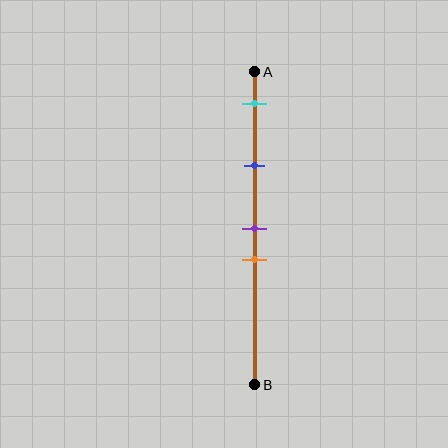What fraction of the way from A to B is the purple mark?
The purple mark is approximately 50% (0.5) of the way from A to B.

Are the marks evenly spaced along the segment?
No, the marks are not evenly spaced.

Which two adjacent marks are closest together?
The purple and orange marks are the closest adjacent pair.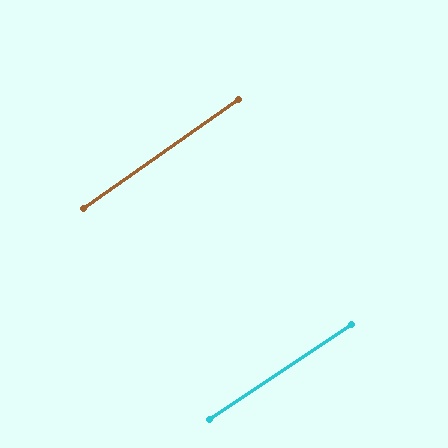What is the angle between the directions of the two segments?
Approximately 2 degrees.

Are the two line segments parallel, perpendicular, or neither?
Parallel — their directions differ by only 1.6°.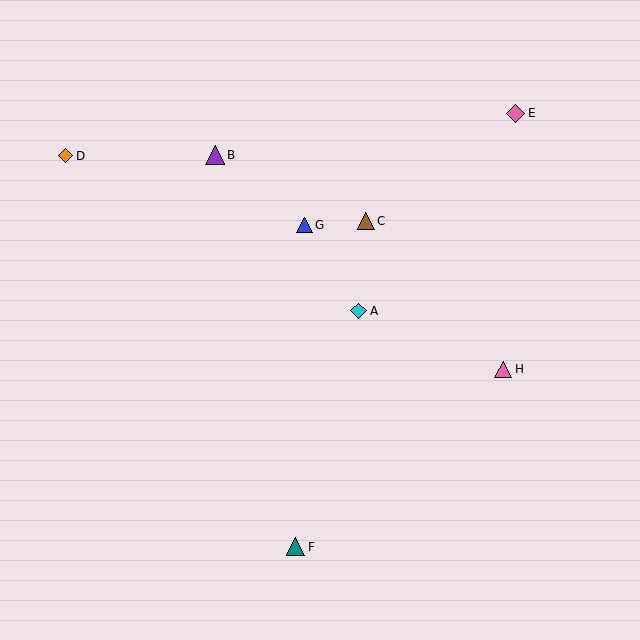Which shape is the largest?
The purple triangle (labeled B) is the largest.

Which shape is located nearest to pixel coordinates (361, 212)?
The brown triangle (labeled C) at (366, 221) is nearest to that location.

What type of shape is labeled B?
Shape B is a purple triangle.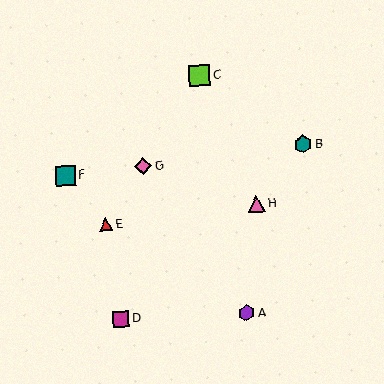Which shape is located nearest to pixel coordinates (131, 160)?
The pink diamond (labeled G) at (143, 166) is nearest to that location.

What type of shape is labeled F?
Shape F is a teal square.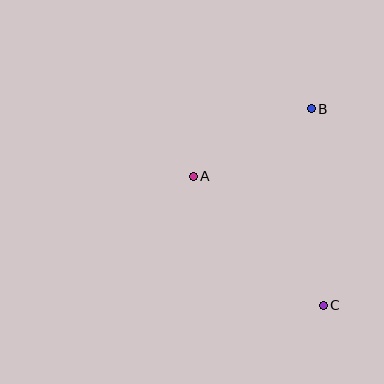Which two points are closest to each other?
Points A and B are closest to each other.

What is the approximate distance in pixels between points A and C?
The distance between A and C is approximately 183 pixels.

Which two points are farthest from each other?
Points B and C are farthest from each other.